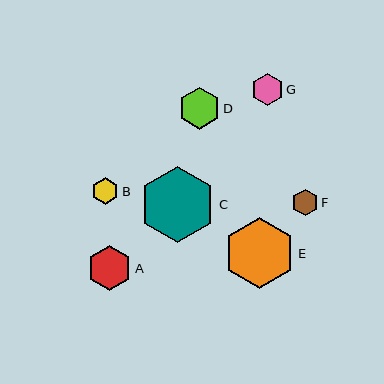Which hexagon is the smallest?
Hexagon F is the smallest with a size of approximately 27 pixels.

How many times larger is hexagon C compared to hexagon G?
Hexagon C is approximately 2.4 times the size of hexagon G.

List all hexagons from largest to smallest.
From largest to smallest: C, E, A, D, G, B, F.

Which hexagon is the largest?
Hexagon C is the largest with a size of approximately 77 pixels.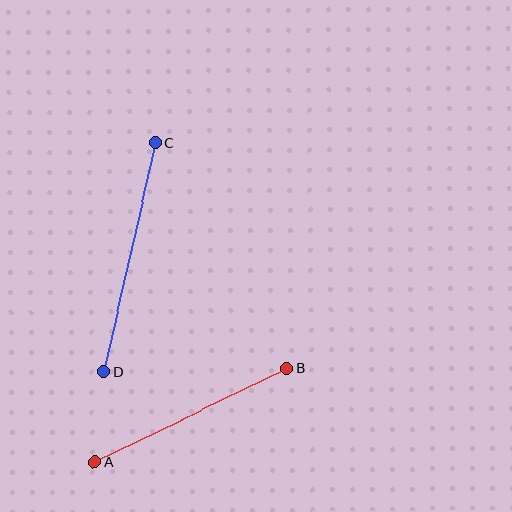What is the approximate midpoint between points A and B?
The midpoint is at approximately (191, 415) pixels.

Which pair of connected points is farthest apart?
Points C and D are farthest apart.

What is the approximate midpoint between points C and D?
The midpoint is at approximately (130, 257) pixels.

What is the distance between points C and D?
The distance is approximately 235 pixels.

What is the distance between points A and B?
The distance is approximately 214 pixels.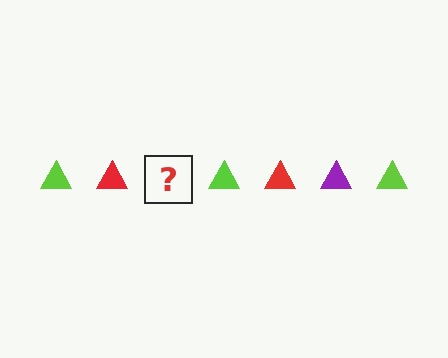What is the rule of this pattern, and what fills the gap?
The rule is that the pattern cycles through lime, red, purple triangles. The gap should be filled with a purple triangle.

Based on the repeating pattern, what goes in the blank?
The blank should be a purple triangle.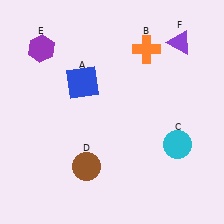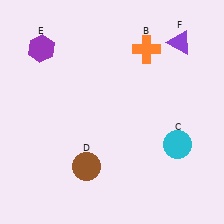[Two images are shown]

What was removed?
The blue square (A) was removed in Image 2.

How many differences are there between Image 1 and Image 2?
There is 1 difference between the two images.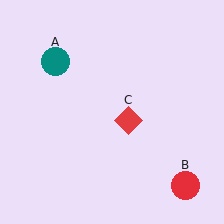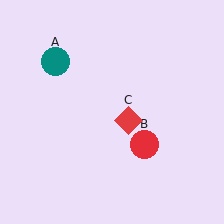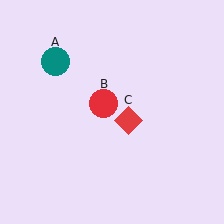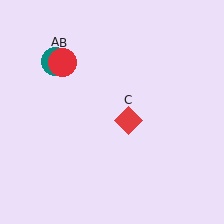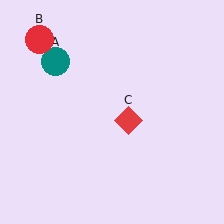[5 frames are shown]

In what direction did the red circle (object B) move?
The red circle (object B) moved up and to the left.